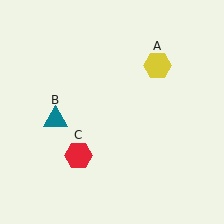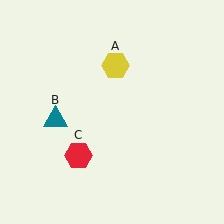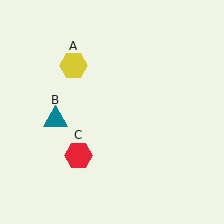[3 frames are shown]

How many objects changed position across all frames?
1 object changed position: yellow hexagon (object A).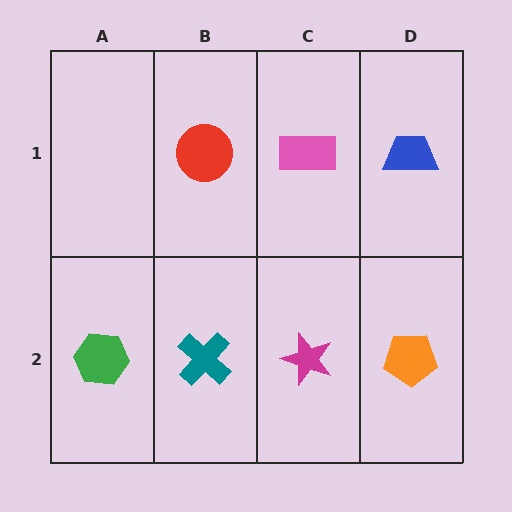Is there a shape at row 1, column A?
No, that cell is empty.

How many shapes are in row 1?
3 shapes.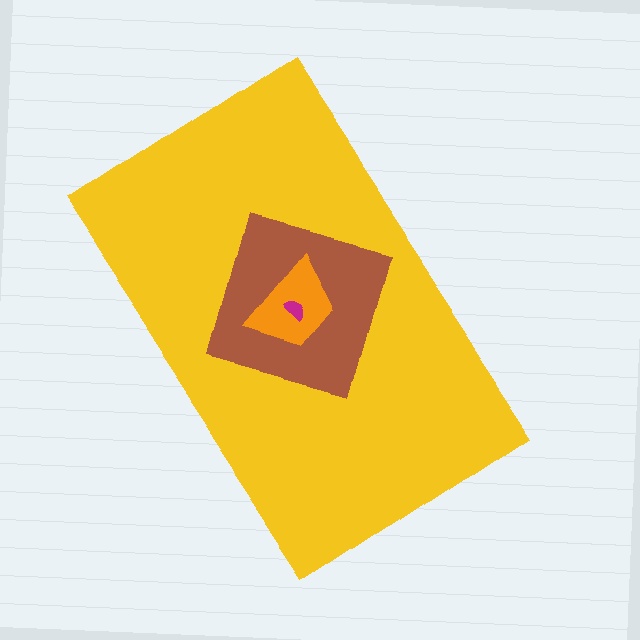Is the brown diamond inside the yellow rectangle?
Yes.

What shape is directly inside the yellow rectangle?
The brown diamond.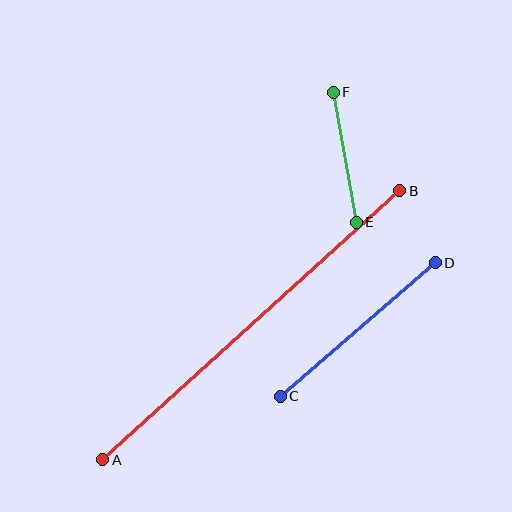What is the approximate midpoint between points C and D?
The midpoint is at approximately (358, 330) pixels.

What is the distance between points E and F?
The distance is approximately 132 pixels.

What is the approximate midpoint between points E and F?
The midpoint is at approximately (345, 157) pixels.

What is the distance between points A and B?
The distance is approximately 401 pixels.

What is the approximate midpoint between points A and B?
The midpoint is at approximately (251, 325) pixels.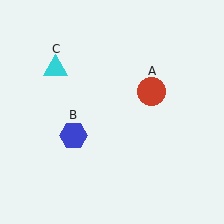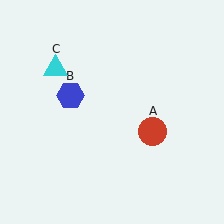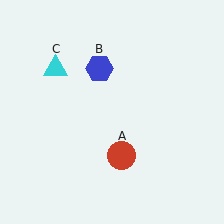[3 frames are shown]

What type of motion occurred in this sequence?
The red circle (object A), blue hexagon (object B) rotated clockwise around the center of the scene.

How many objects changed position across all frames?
2 objects changed position: red circle (object A), blue hexagon (object B).